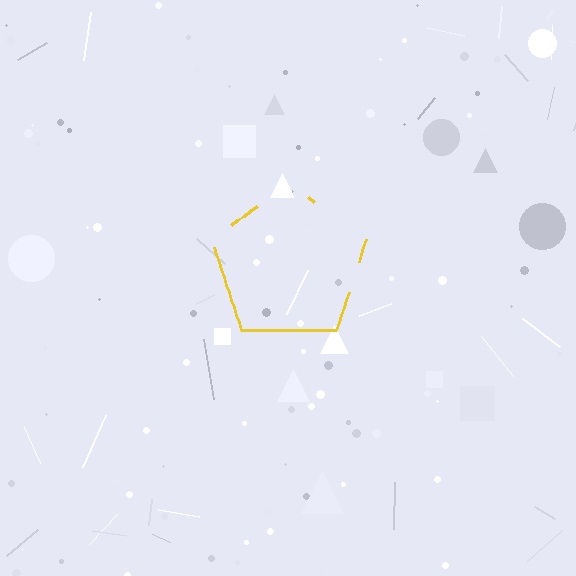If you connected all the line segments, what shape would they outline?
They would outline a pentagon.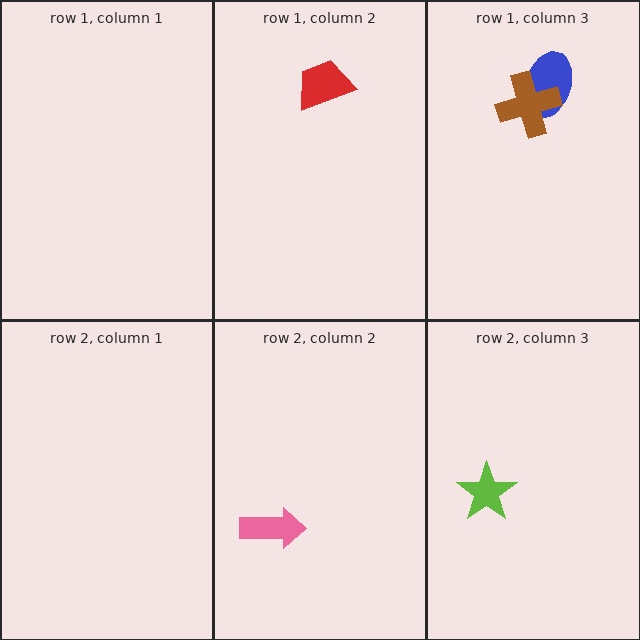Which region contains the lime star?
The row 2, column 3 region.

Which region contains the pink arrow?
The row 2, column 2 region.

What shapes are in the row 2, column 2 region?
The pink arrow.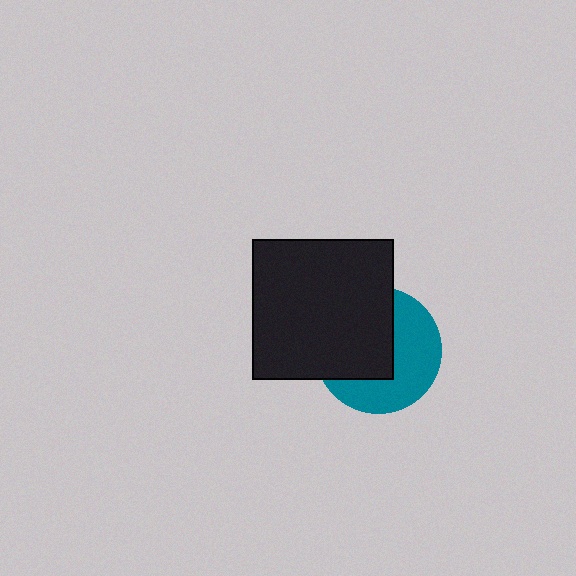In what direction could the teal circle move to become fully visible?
The teal circle could move toward the lower-right. That would shift it out from behind the black square entirely.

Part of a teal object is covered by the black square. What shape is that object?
It is a circle.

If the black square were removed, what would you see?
You would see the complete teal circle.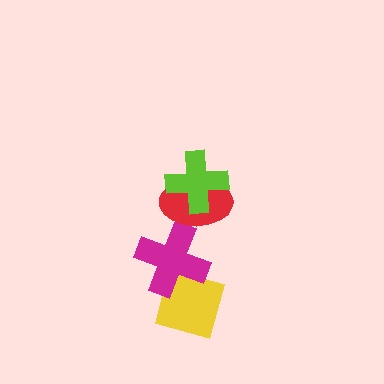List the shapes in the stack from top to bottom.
From top to bottom: the lime cross, the red ellipse, the magenta cross, the yellow diamond.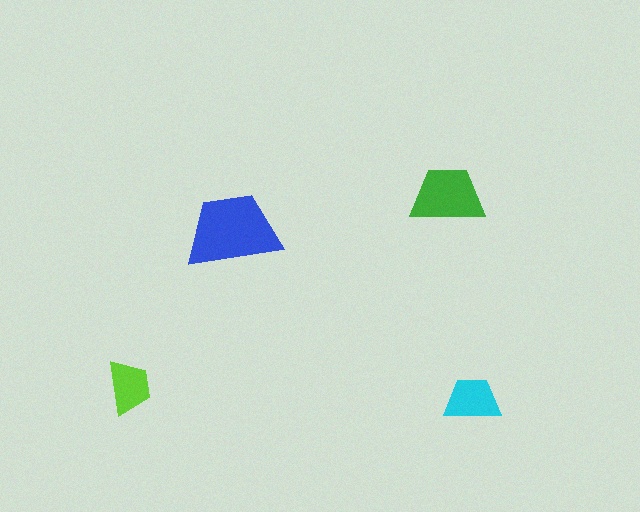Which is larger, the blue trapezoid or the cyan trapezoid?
The blue one.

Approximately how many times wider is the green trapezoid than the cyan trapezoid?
About 1.5 times wider.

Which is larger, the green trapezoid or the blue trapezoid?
The blue one.